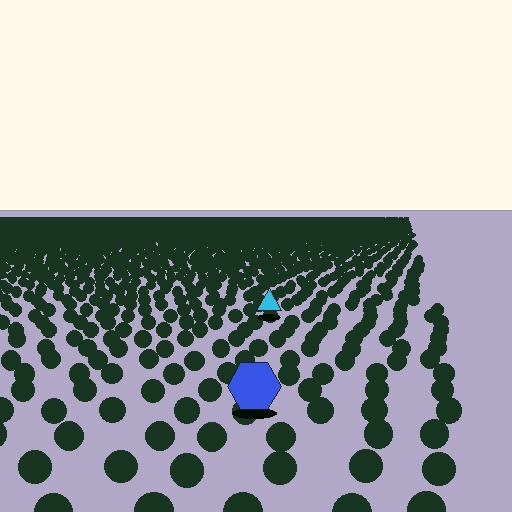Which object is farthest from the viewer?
The cyan triangle is farthest from the viewer. It appears smaller and the ground texture around it is denser.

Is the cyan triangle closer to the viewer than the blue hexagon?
No. The blue hexagon is closer — you can tell from the texture gradient: the ground texture is coarser near it.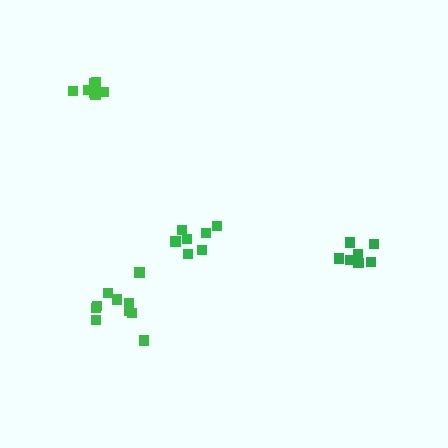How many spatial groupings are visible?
There are 4 spatial groupings.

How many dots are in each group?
Group 1: 7 dots, Group 2: 7 dots, Group 3: 10 dots, Group 4: 7 dots (31 total).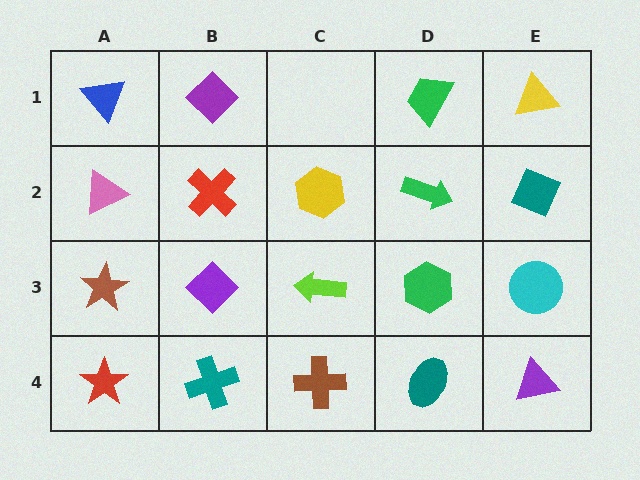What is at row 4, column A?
A red star.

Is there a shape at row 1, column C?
No, that cell is empty.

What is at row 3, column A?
A brown star.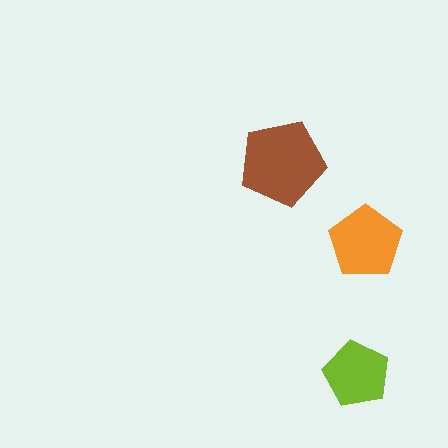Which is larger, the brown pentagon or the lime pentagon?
The brown one.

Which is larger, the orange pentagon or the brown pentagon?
The brown one.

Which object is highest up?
The brown pentagon is topmost.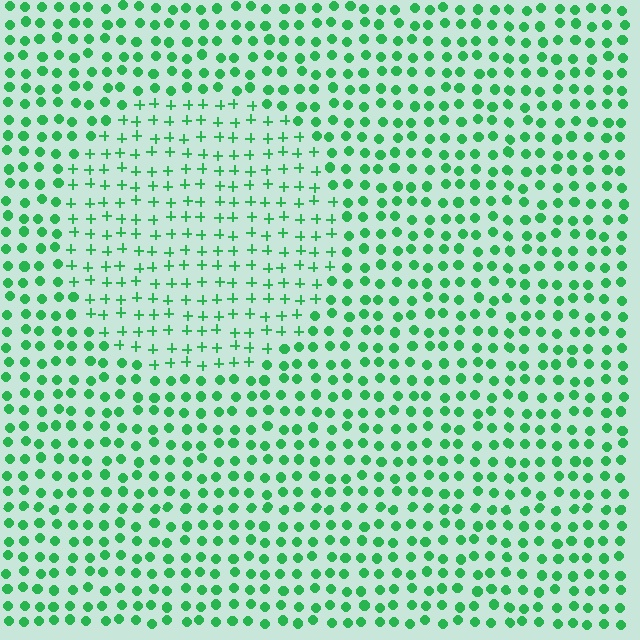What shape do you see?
I see a circle.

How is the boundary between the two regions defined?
The boundary is defined by a change in element shape: plus signs inside vs. circles outside. All elements share the same color and spacing.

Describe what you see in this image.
The image is filled with small green elements arranged in a uniform grid. A circle-shaped region contains plus signs, while the surrounding area contains circles. The boundary is defined purely by the change in element shape.